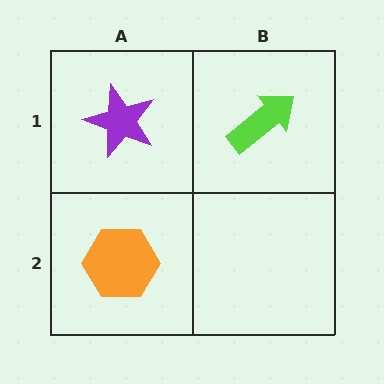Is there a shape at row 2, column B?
No, that cell is empty.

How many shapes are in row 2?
1 shape.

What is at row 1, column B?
A lime arrow.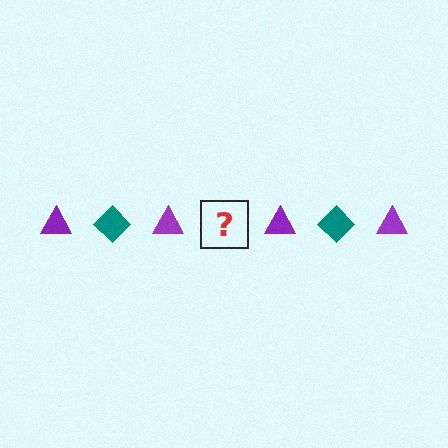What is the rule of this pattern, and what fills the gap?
The rule is that the pattern alternates between purple triangle and teal diamond. The gap should be filled with a teal diamond.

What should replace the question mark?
The question mark should be replaced with a teal diamond.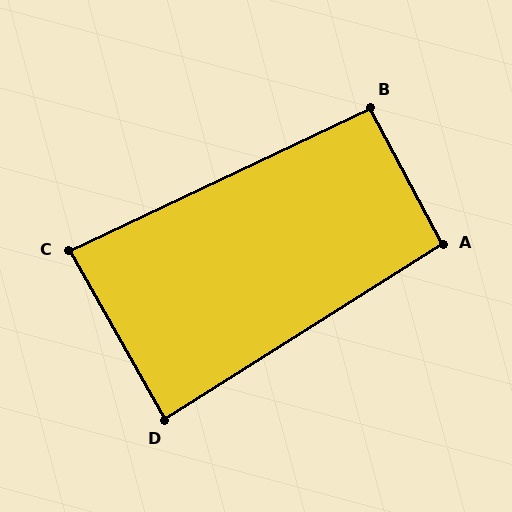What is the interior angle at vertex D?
Approximately 87 degrees (approximately right).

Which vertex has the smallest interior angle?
C, at approximately 86 degrees.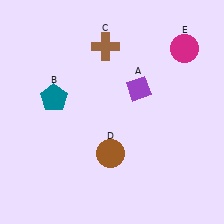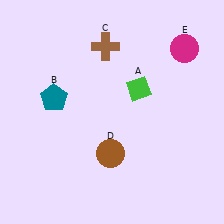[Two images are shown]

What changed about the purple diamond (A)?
In Image 1, A is purple. In Image 2, it changed to green.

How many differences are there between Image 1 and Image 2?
There is 1 difference between the two images.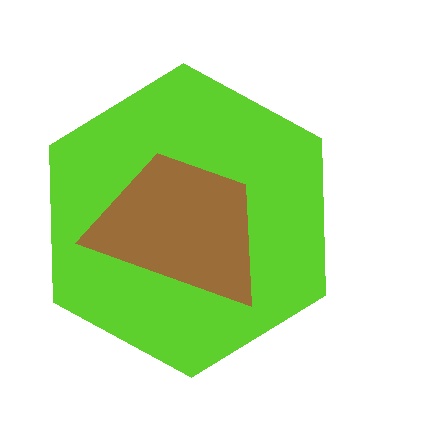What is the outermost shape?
The lime hexagon.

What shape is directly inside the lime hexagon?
The brown trapezoid.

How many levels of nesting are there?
2.